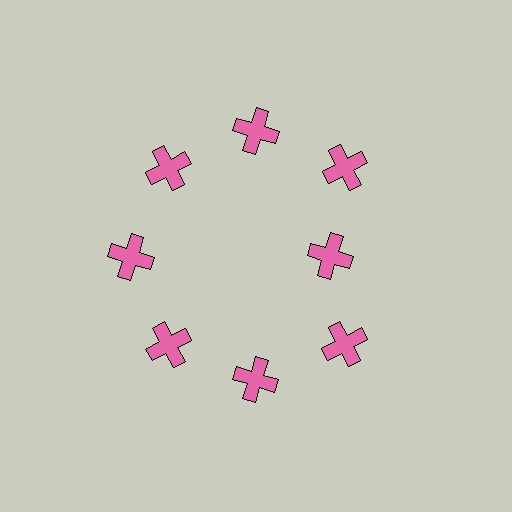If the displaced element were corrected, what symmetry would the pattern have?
It would have 8-fold rotational symmetry — the pattern would map onto itself every 45 degrees.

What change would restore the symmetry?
The symmetry would be restored by moving it outward, back onto the ring so that all 8 crosses sit at equal angles and equal distance from the center.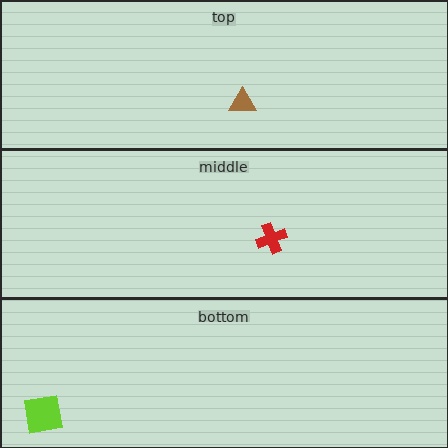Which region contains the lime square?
The bottom region.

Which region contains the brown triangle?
The top region.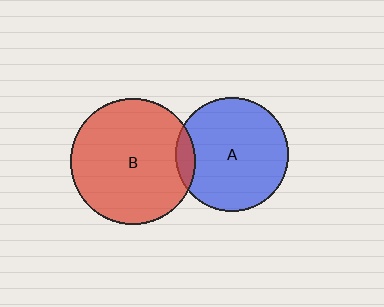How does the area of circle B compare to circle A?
Approximately 1.2 times.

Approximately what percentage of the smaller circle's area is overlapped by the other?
Approximately 10%.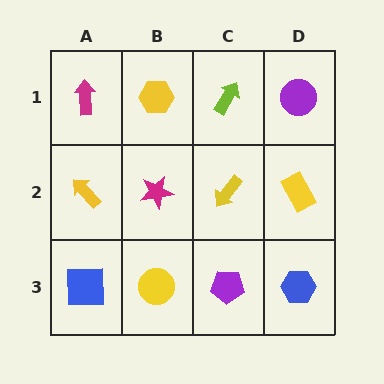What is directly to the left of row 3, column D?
A purple pentagon.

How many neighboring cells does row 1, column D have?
2.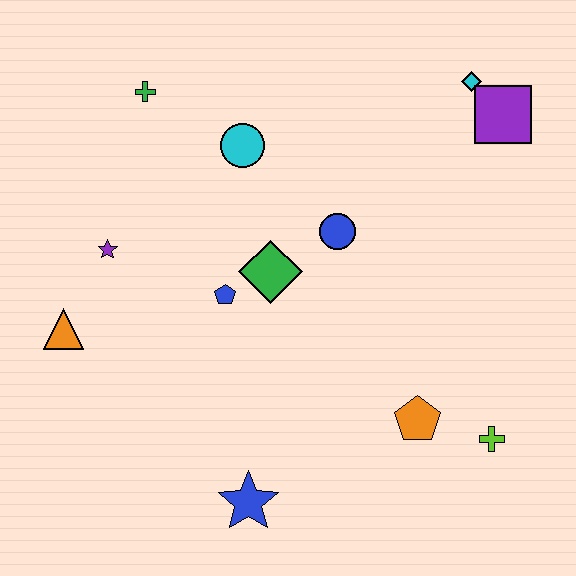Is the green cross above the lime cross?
Yes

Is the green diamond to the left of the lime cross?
Yes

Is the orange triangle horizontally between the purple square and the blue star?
No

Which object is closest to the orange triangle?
The purple star is closest to the orange triangle.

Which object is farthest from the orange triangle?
The purple square is farthest from the orange triangle.